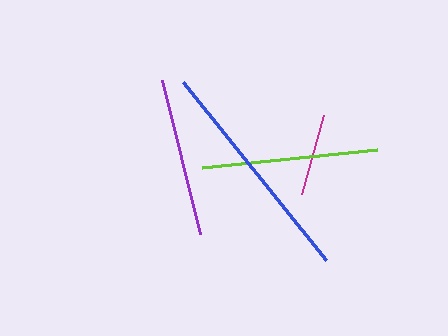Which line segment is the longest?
The blue line is the longest at approximately 228 pixels.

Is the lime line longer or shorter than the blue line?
The blue line is longer than the lime line.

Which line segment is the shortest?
The magenta line is the shortest at approximately 82 pixels.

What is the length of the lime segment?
The lime segment is approximately 176 pixels long.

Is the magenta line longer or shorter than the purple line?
The purple line is longer than the magenta line.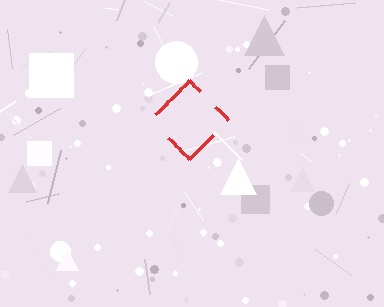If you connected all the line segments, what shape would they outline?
They would outline a diamond.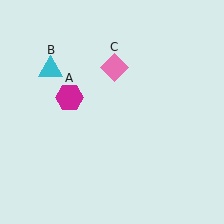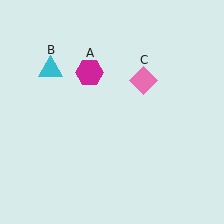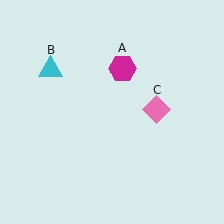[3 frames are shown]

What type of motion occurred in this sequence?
The magenta hexagon (object A), pink diamond (object C) rotated clockwise around the center of the scene.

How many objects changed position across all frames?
2 objects changed position: magenta hexagon (object A), pink diamond (object C).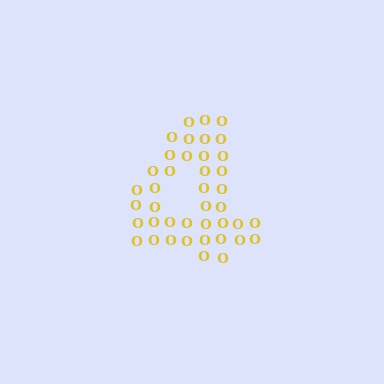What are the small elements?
The small elements are letter O's.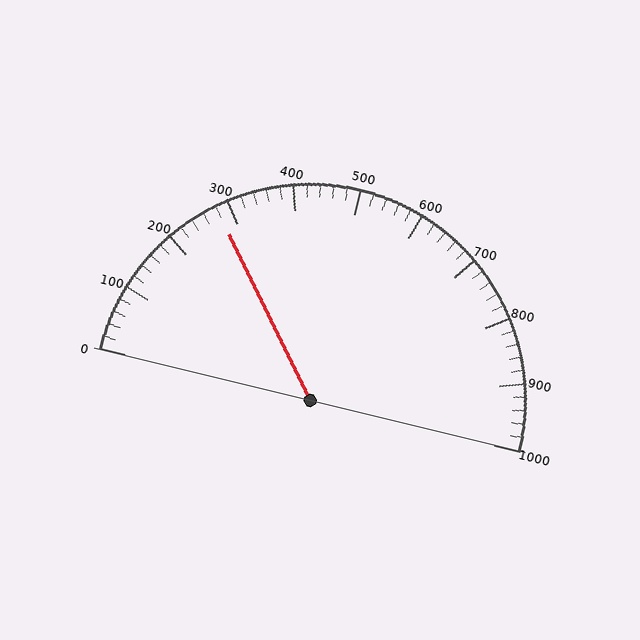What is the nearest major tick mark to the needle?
The nearest major tick mark is 300.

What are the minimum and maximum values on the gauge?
The gauge ranges from 0 to 1000.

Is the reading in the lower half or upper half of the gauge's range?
The reading is in the lower half of the range (0 to 1000).